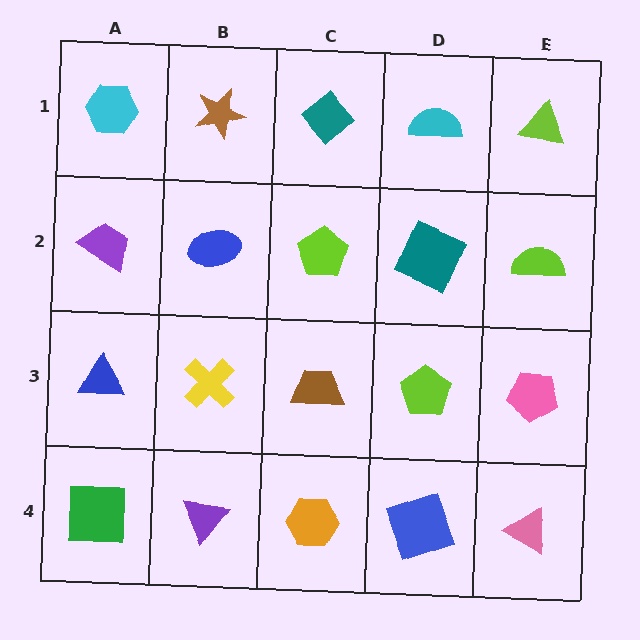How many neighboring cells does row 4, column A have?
2.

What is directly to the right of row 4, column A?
A purple triangle.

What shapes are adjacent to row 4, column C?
A brown trapezoid (row 3, column C), a purple triangle (row 4, column B), a blue square (row 4, column D).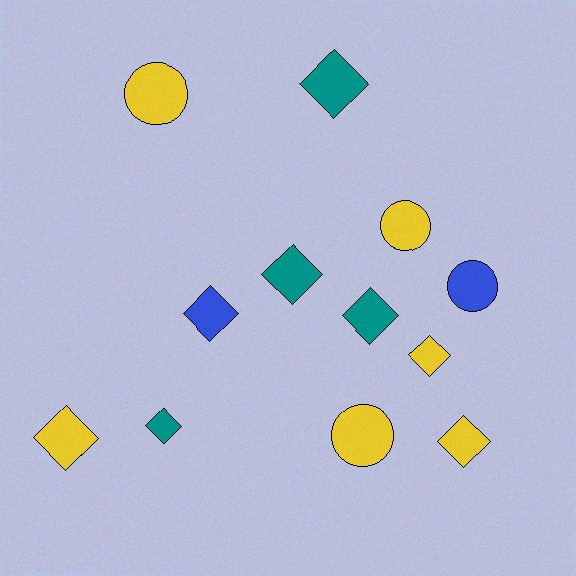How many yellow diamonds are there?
There are 3 yellow diamonds.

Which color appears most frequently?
Yellow, with 6 objects.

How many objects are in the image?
There are 12 objects.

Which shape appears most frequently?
Diamond, with 8 objects.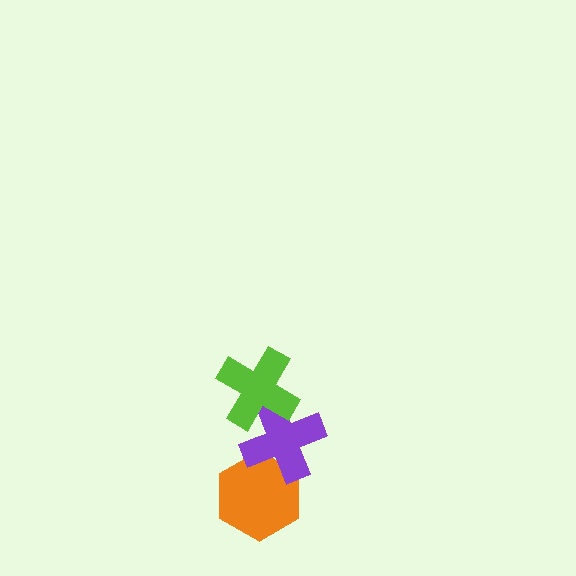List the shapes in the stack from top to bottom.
From top to bottom: the lime cross, the purple cross, the orange hexagon.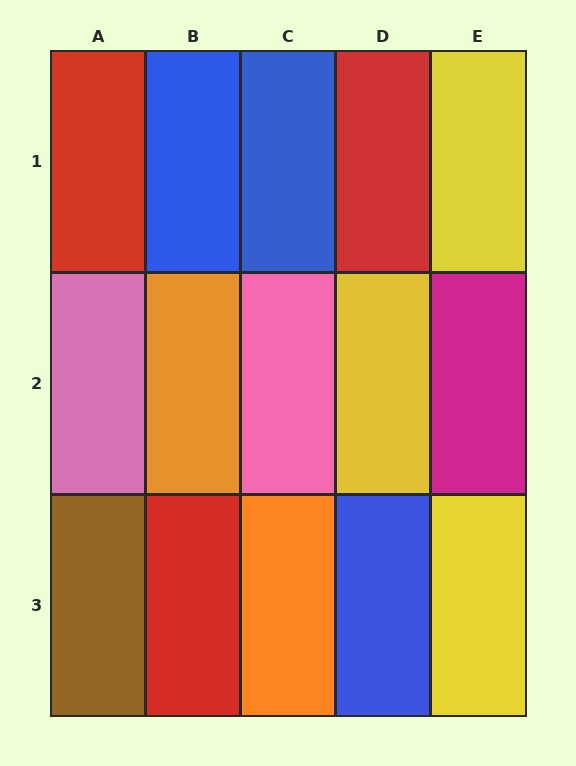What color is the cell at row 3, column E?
Yellow.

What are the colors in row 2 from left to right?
Pink, orange, pink, yellow, magenta.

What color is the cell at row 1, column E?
Yellow.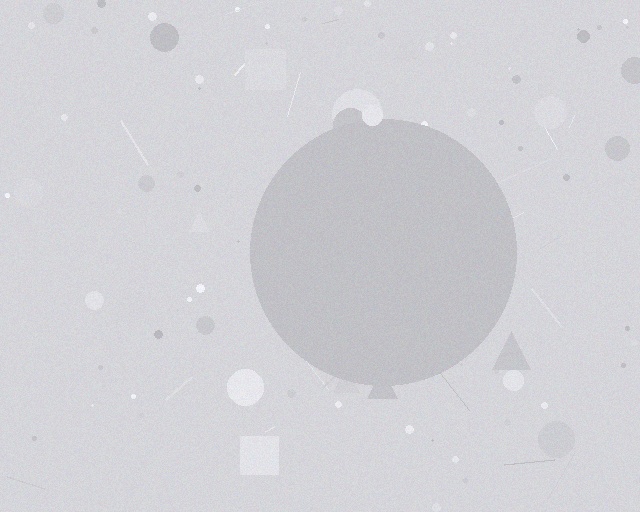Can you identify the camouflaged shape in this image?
The camouflaged shape is a circle.